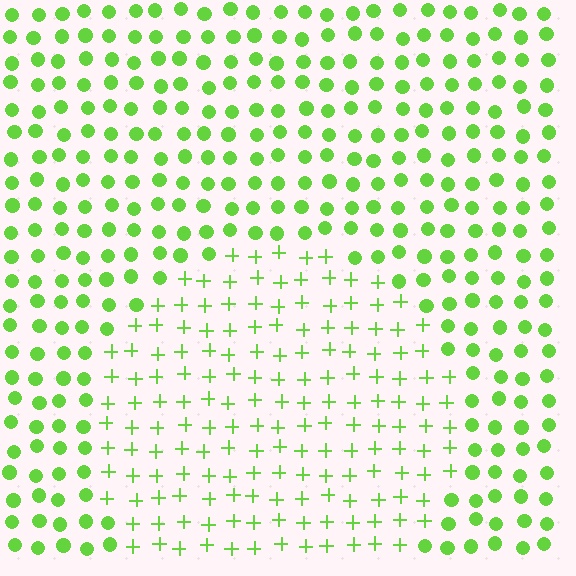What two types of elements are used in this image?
The image uses plus signs inside the circle region and circles outside it.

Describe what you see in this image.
The image is filled with small lime elements arranged in a uniform grid. A circle-shaped region contains plus signs, while the surrounding area contains circles. The boundary is defined purely by the change in element shape.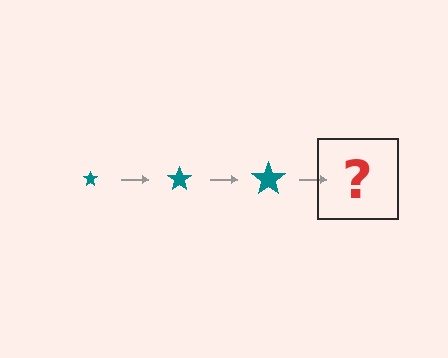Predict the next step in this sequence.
The next step is a teal star, larger than the previous one.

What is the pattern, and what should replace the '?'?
The pattern is that the star gets progressively larger each step. The '?' should be a teal star, larger than the previous one.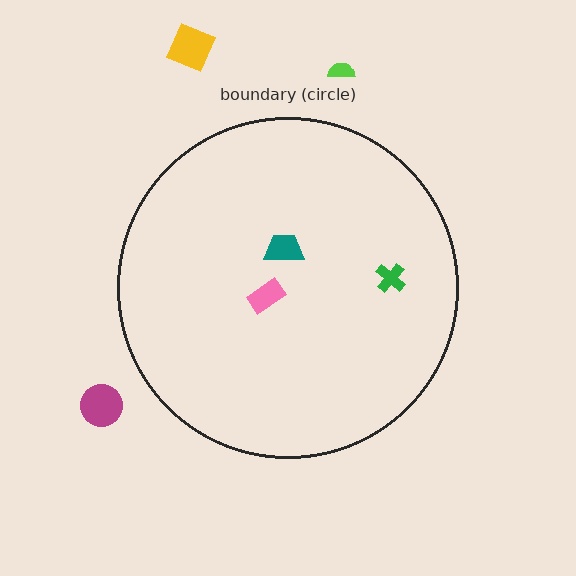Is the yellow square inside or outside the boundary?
Outside.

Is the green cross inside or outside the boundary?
Inside.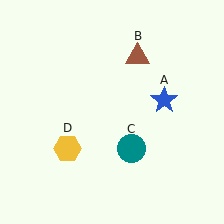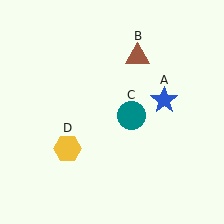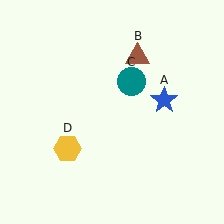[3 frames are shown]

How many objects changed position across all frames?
1 object changed position: teal circle (object C).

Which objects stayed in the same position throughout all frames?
Blue star (object A) and brown triangle (object B) and yellow hexagon (object D) remained stationary.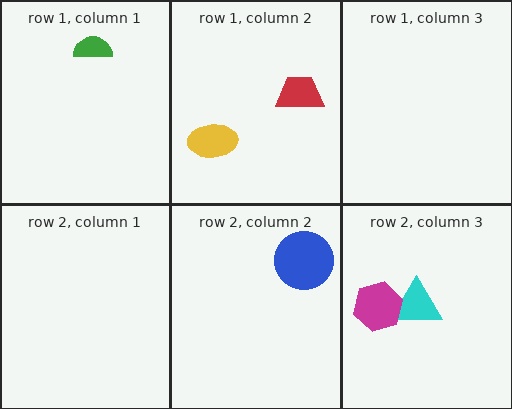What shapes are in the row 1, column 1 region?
The green semicircle.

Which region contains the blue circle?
The row 2, column 2 region.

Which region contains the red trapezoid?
The row 1, column 2 region.